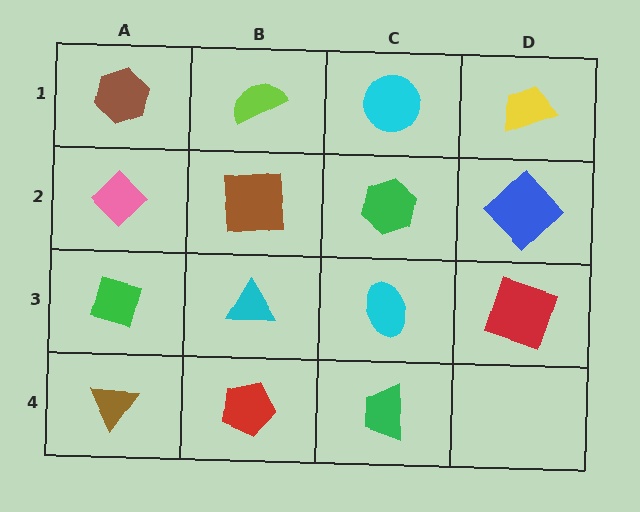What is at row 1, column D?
A yellow trapezoid.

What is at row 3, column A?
A green diamond.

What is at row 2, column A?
A pink diamond.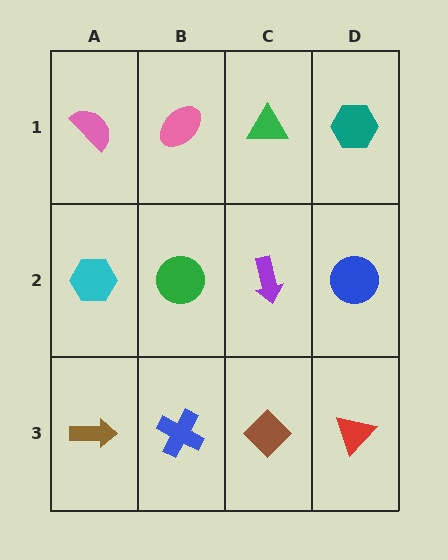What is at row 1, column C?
A green triangle.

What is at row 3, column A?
A brown arrow.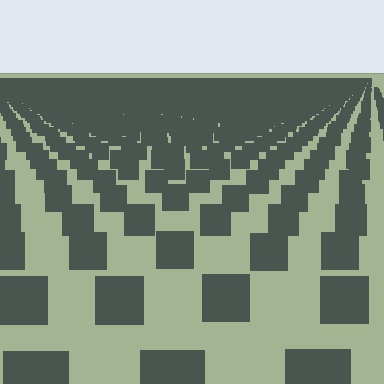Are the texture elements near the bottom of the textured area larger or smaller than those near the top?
Larger. Near the bottom, elements are closer to the viewer and appear at a bigger on-screen size.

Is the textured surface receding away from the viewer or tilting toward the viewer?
The surface is receding away from the viewer. Texture elements get smaller and denser toward the top.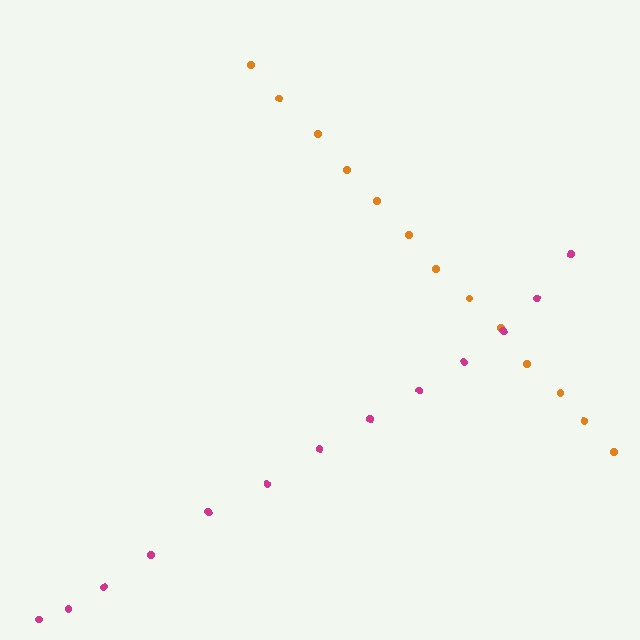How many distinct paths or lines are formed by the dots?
There are 2 distinct paths.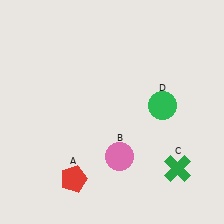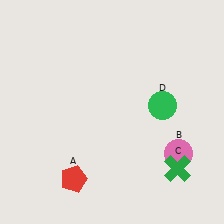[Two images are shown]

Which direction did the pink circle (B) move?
The pink circle (B) moved right.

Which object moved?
The pink circle (B) moved right.